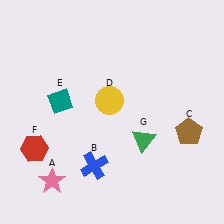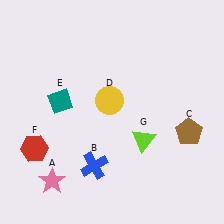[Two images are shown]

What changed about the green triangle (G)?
In Image 1, G is green. In Image 2, it changed to lime.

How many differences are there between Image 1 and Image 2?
There is 1 difference between the two images.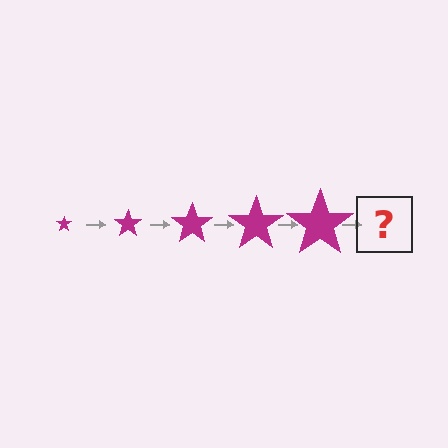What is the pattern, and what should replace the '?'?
The pattern is that the star gets progressively larger each step. The '?' should be a magenta star, larger than the previous one.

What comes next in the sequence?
The next element should be a magenta star, larger than the previous one.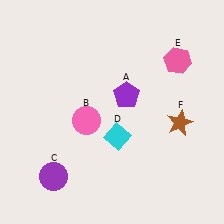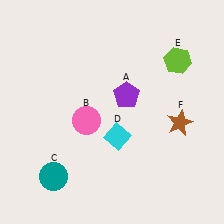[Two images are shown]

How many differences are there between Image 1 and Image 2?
There are 2 differences between the two images.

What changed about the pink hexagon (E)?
In Image 1, E is pink. In Image 2, it changed to lime.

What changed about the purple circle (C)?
In Image 1, C is purple. In Image 2, it changed to teal.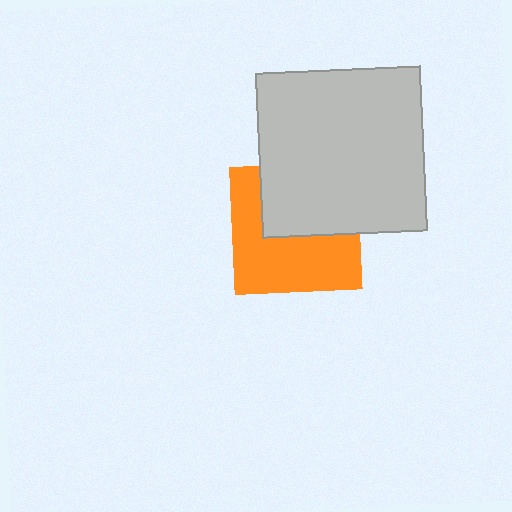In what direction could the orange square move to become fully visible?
The orange square could move down. That would shift it out from behind the light gray square entirely.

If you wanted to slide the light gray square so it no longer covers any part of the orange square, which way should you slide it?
Slide it up — that is the most direct way to separate the two shapes.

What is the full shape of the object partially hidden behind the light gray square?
The partially hidden object is an orange square.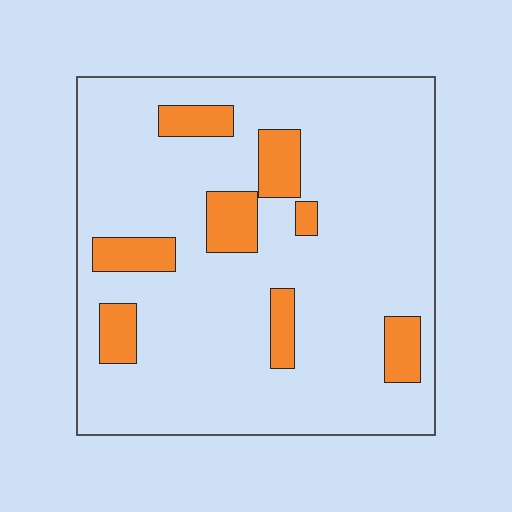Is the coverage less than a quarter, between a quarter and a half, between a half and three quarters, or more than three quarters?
Less than a quarter.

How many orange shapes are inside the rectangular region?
8.